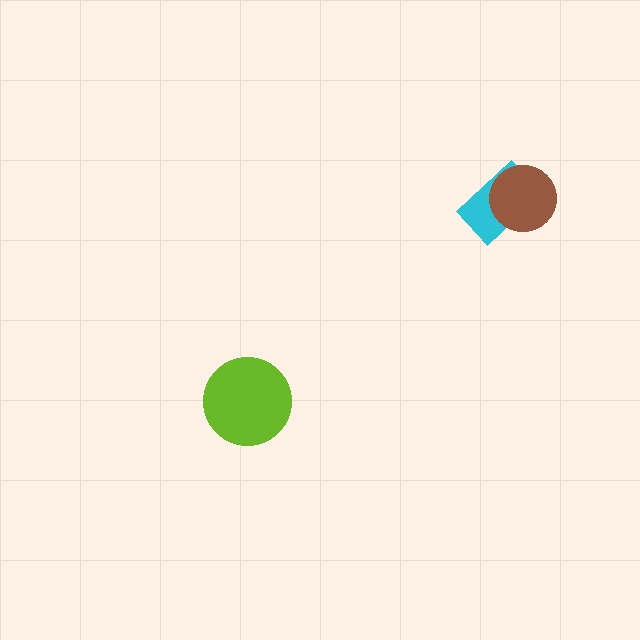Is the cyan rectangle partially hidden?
Yes, it is partially covered by another shape.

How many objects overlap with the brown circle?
1 object overlaps with the brown circle.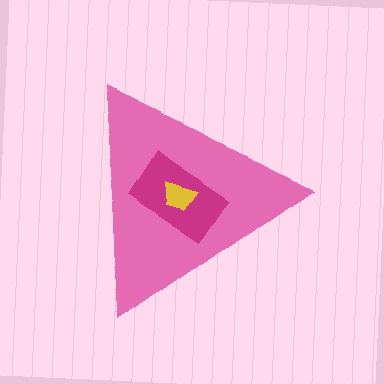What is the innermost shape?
The yellow trapezoid.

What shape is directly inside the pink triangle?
The magenta rectangle.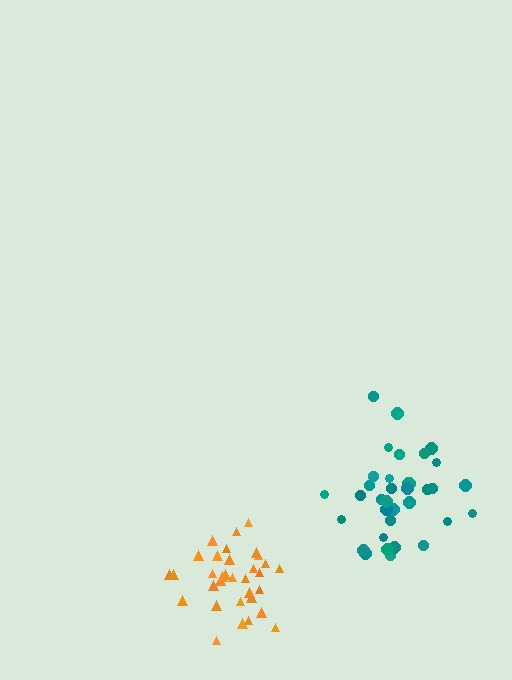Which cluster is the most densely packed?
Orange.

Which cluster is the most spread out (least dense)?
Teal.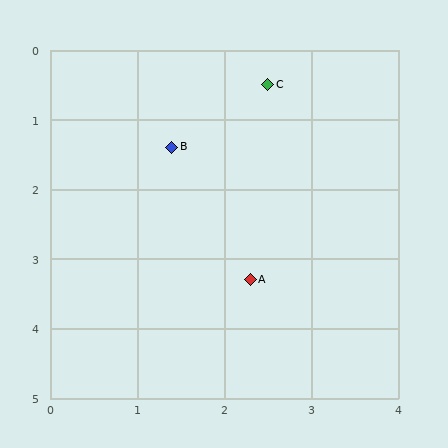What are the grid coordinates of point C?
Point C is at approximately (2.5, 0.5).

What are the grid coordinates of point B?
Point B is at approximately (1.4, 1.4).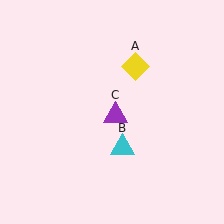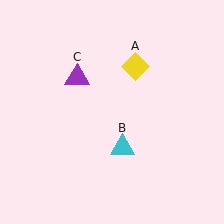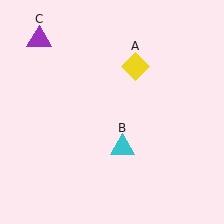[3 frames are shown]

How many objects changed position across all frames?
1 object changed position: purple triangle (object C).